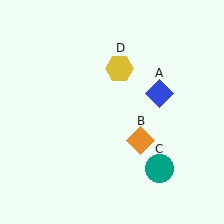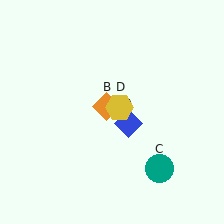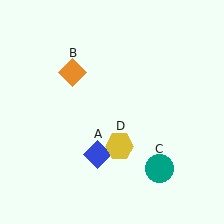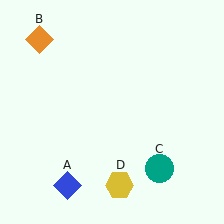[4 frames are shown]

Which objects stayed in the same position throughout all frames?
Teal circle (object C) remained stationary.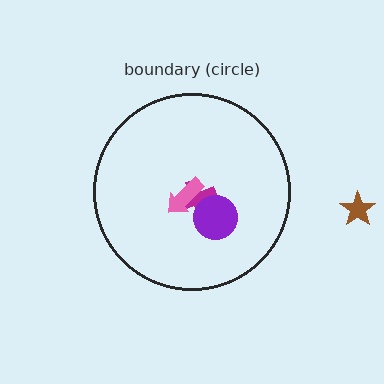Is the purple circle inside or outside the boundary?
Inside.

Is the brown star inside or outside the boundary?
Outside.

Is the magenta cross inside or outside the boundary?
Inside.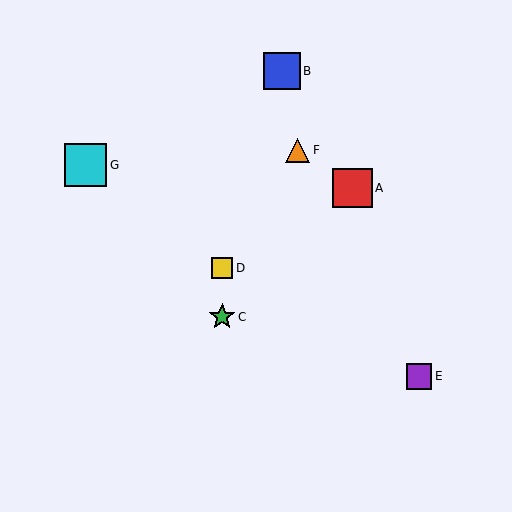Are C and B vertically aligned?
No, C is at x≈222 and B is at x≈282.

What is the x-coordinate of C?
Object C is at x≈222.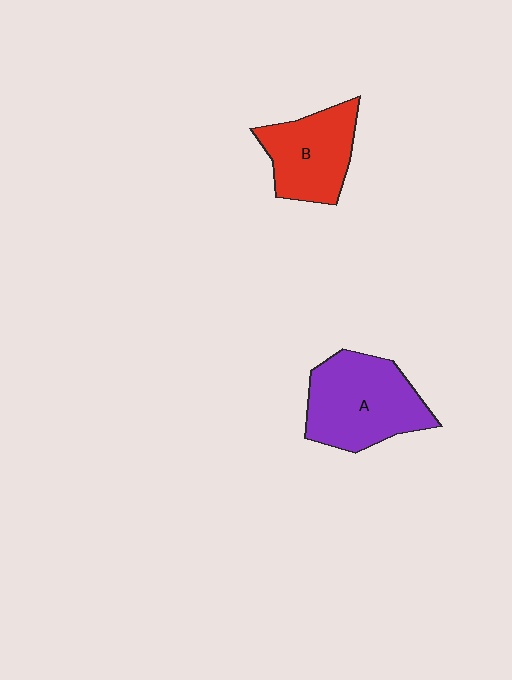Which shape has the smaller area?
Shape B (red).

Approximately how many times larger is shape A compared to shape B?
Approximately 1.3 times.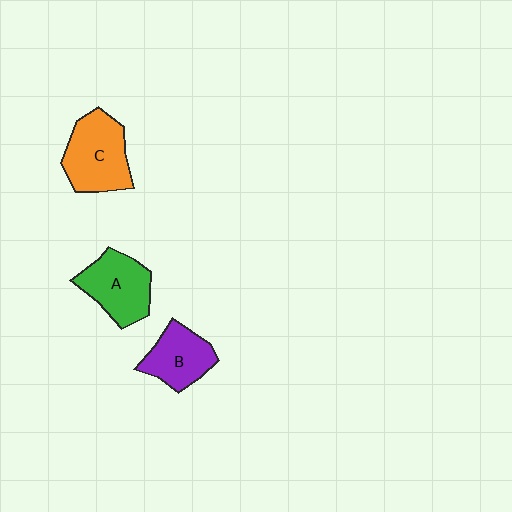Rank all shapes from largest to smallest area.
From largest to smallest: C (orange), A (green), B (purple).